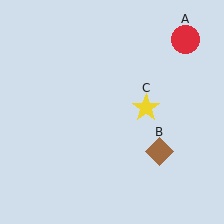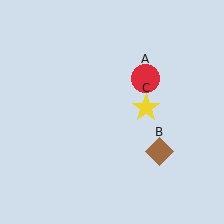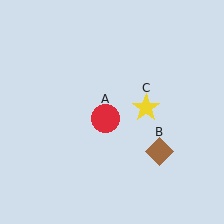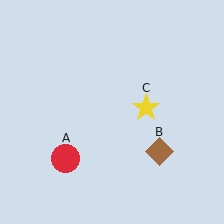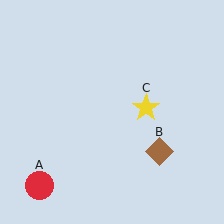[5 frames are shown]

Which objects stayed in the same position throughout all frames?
Brown diamond (object B) and yellow star (object C) remained stationary.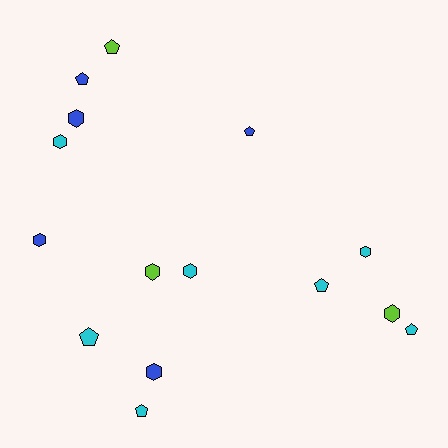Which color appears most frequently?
Cyan, with 7 objects.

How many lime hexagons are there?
There are 2 lime hexagons.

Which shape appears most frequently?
Hexagon, with 8 objects.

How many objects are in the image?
There are 15 objects.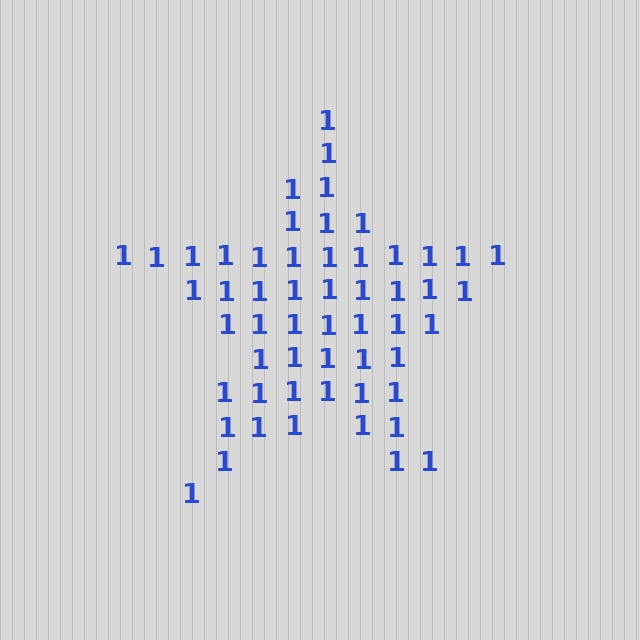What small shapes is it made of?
It is made of small digit 1's.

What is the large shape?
The large shape is a star.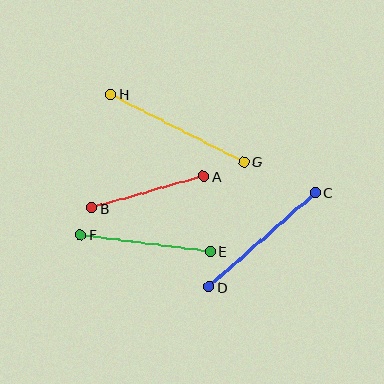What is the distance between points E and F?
The distance is approximately 131 pixels.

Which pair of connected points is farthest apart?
Points G and H are farthest apart.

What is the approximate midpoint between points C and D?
The midpoint is at approximately (262, 240) pixels.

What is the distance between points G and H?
The distance is approximately 150 pixels.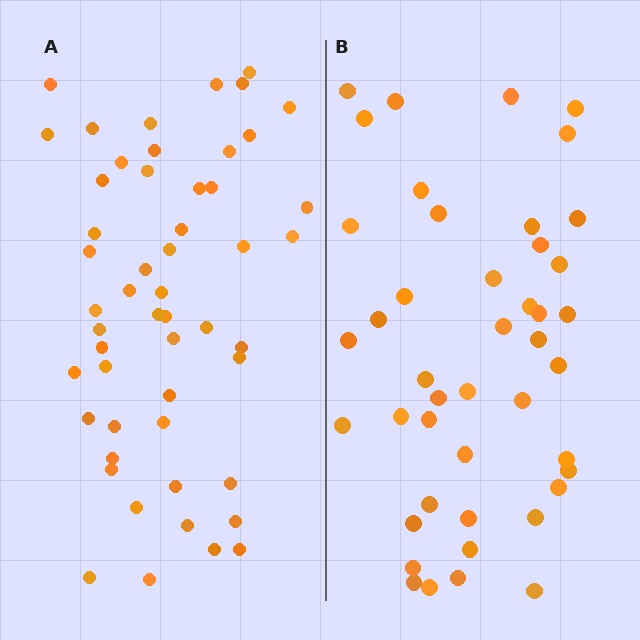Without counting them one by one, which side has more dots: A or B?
Region A (the left region) has more dots.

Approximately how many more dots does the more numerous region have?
Region A has roughly 8 or so more dots than region B.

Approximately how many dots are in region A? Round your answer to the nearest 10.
About 50 dots. (The exact count is 52, which rounds to 50.)